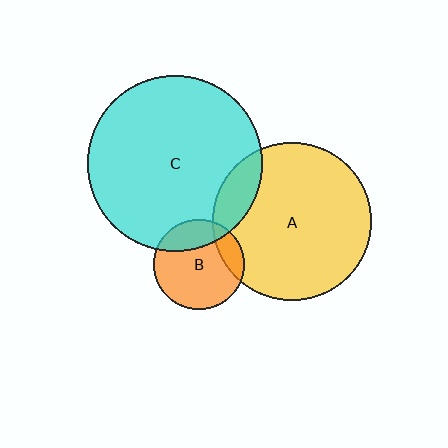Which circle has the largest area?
Circle C (cyan).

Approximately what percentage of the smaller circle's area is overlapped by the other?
Approximately 15%.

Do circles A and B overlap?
Yes.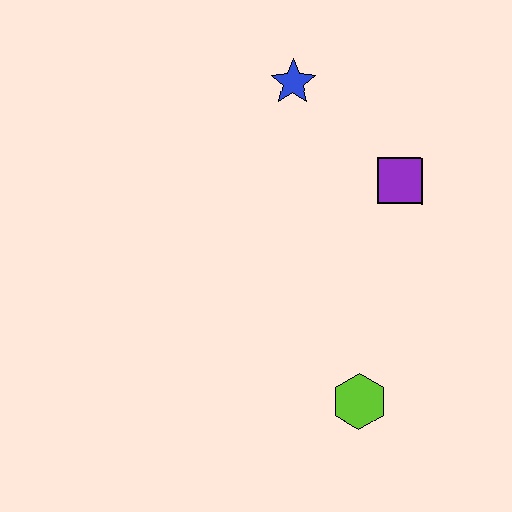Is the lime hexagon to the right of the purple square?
No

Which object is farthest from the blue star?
The lime hexagon is farthest from the blue star.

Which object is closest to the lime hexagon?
The purple square is closest to the lime hexagon.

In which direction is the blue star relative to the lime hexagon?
The blue star is above the lime hexagon.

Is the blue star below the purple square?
No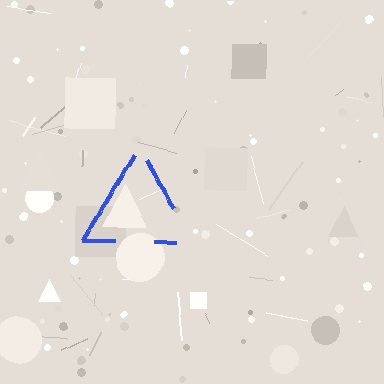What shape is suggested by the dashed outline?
The dashed outline suggests a triangle.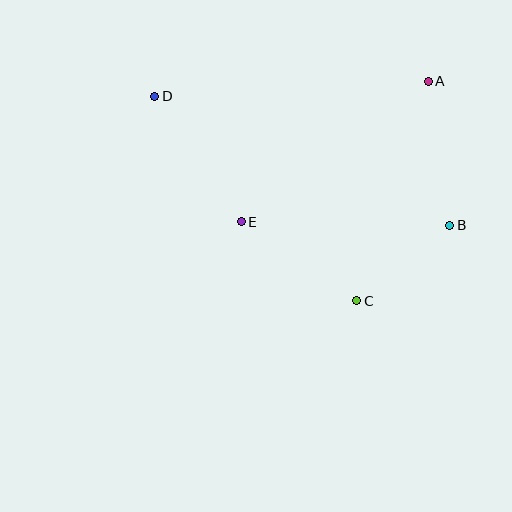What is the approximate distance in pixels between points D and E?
The distance between D and E is approximately 152 pixels.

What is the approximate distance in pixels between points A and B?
The distance between A and B is approximately 146 pixels.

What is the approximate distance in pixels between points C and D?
The distance between C and D is approximately 288 pixels.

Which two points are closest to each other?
Points B and C are closest to each other.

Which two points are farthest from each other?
Points B and D are farthest from each other.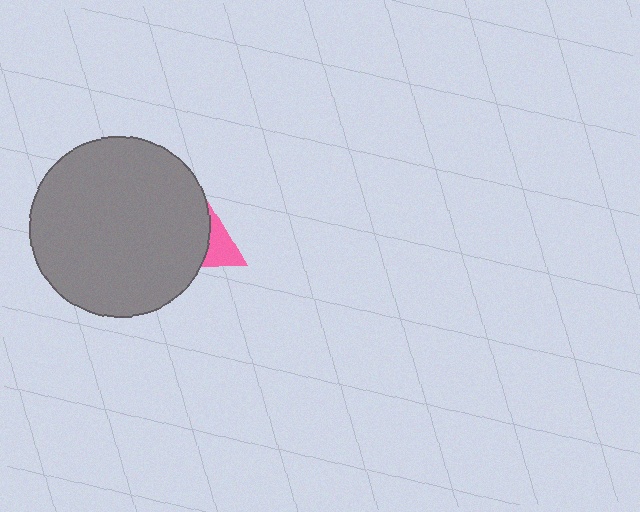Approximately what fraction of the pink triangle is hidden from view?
Roughly 69% of the pink triangle is hidden behind the gray circle.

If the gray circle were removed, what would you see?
You would see the complete pink triangle.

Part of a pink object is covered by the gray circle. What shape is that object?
It is a triangle.